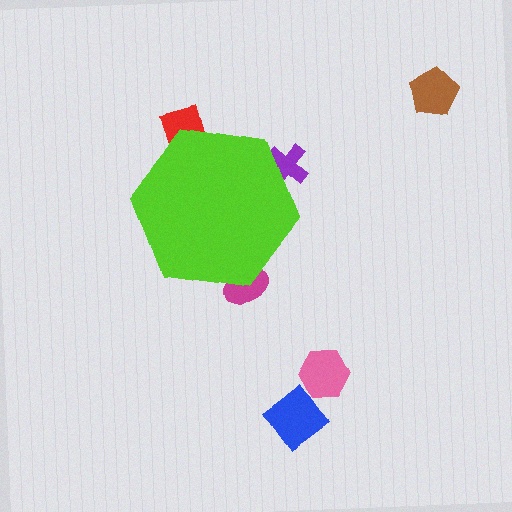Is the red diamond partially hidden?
Yes, the red diamond is partially hidden behind the lime hexagon.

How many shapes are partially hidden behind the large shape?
3 shapes are partially hidden.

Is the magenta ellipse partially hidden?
Yes, the magenta ellipse is partially hidden behind the lime hexagon.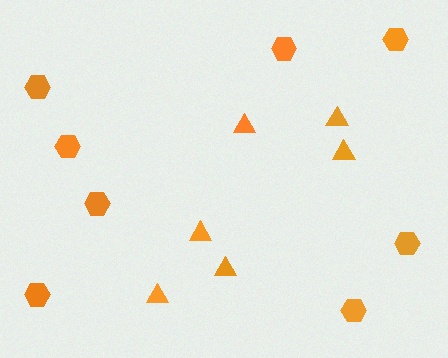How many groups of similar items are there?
There are 2 groups: one group of triangles (6) and one group of hexagons (8).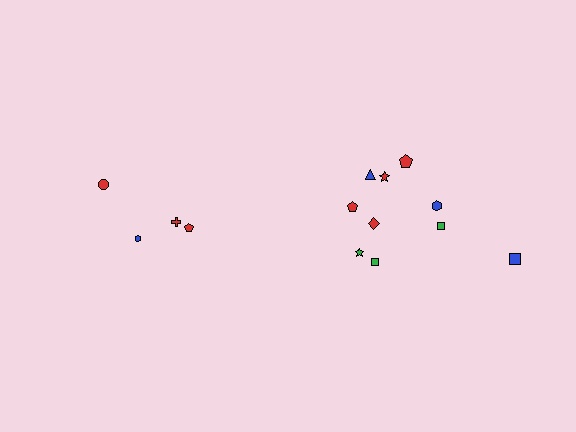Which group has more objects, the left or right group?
The right group.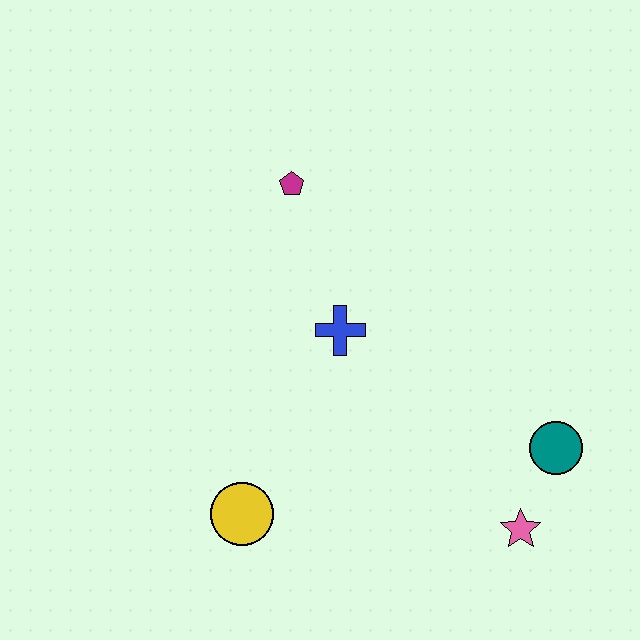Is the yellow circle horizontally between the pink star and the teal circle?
No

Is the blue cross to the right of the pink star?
No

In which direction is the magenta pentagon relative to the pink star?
The magenta pentagon is above the pink star.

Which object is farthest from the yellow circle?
The magenta pentagon is farthest from the yellow circle.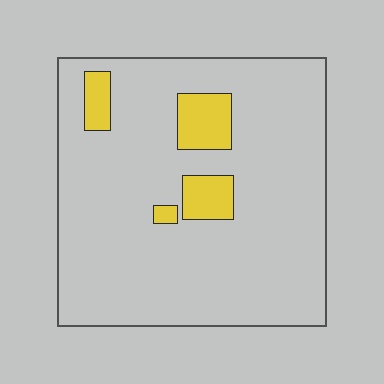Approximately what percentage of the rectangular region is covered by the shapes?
Approximately 10%.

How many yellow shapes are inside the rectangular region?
4.